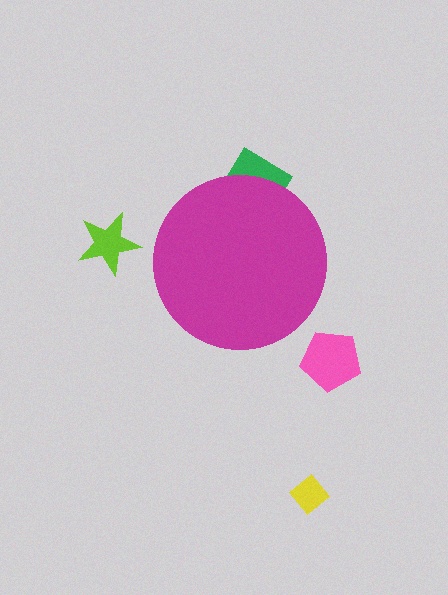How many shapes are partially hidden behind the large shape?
1 shape is partially hidden.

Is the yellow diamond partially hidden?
No, the yellow diamond is fully visible.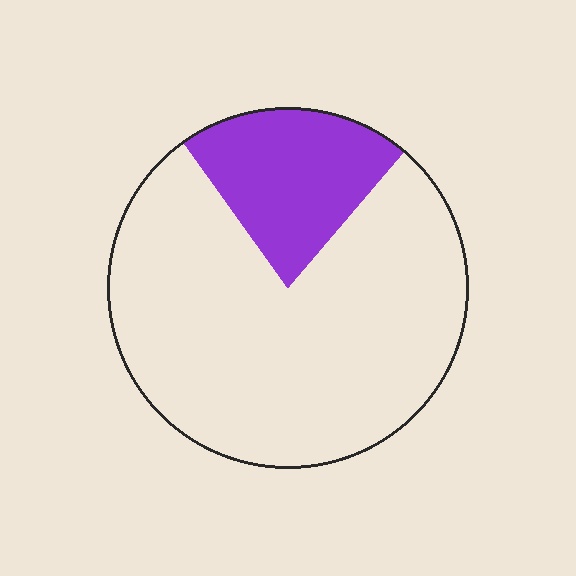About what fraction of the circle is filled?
About one fifth (1/5).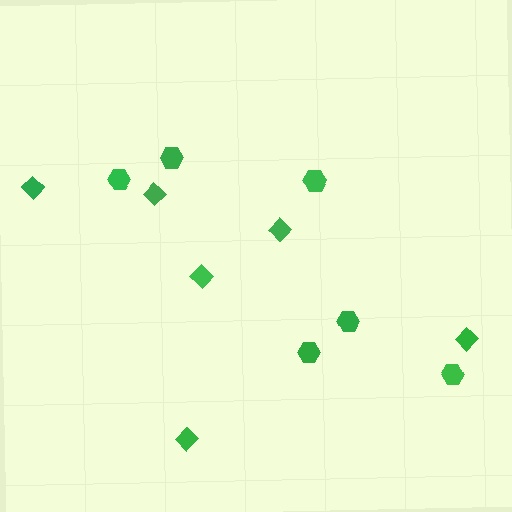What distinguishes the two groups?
There are 2 groups: one group of diamonds (6) and one group of hexagons (6).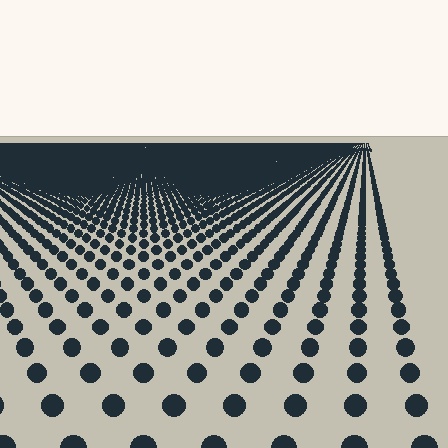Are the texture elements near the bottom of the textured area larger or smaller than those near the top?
Larger. Near the bottom, elements are closer to the viewer and appear at a bigger on-screen size.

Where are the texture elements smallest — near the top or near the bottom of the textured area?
Near the top.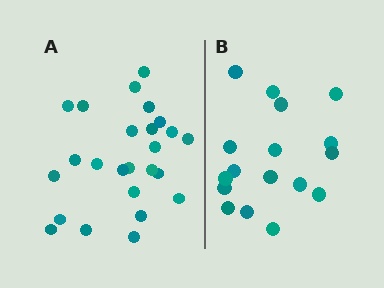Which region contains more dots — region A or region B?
Region A (the left region) has more dots.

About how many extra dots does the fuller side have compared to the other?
Region A has roughly 8 or so more dots than region B.